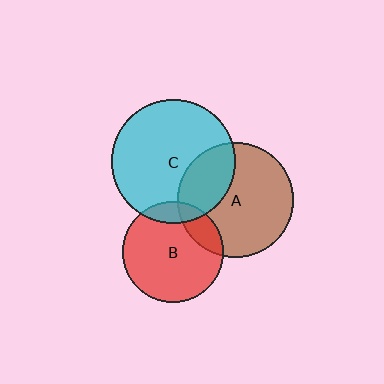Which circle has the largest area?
Circle C (cyan).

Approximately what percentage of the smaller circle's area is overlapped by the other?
Approximately 15%.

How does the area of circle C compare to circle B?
Approximately 1.5 times.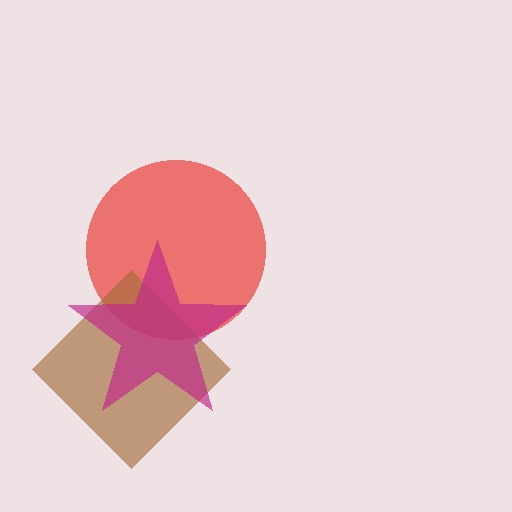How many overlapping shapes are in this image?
There are 3 overlapping shapes in the image.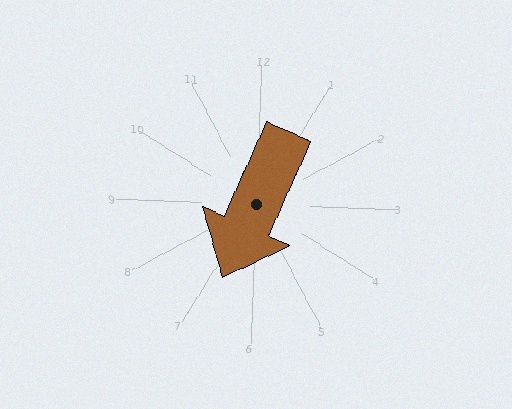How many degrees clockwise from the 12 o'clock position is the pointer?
Approximately 202 degrees.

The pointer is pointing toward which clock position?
Roughly 7 o'clock.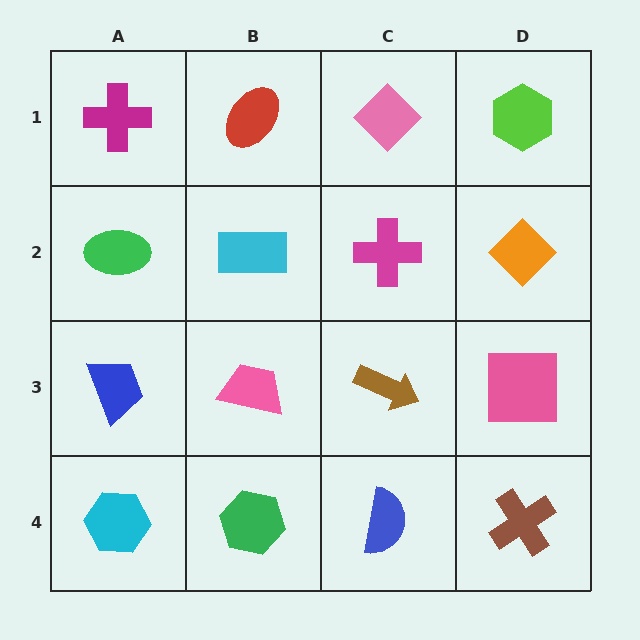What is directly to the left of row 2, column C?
A cyan rectangle.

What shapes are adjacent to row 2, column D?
A lime hexagon (row 1, column D), a pink square (row 3, column D), a magenta cross (row 2, column C).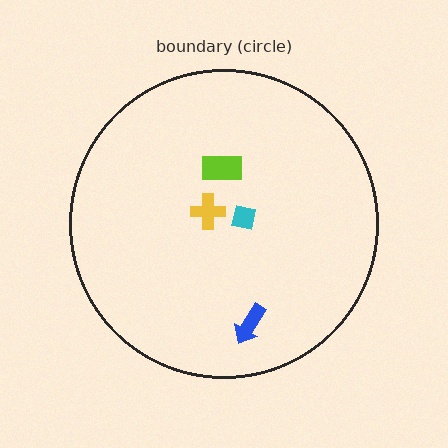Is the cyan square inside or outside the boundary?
Inside.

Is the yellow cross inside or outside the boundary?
Inside.